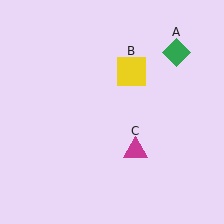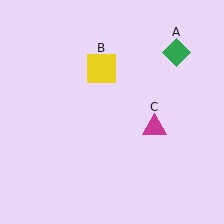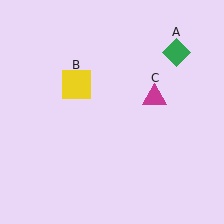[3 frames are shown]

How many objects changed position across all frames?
2 objects changed position: yellow square (object B), magenta triangle (object C).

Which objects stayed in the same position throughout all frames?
Green diamond (object A) remained stationary.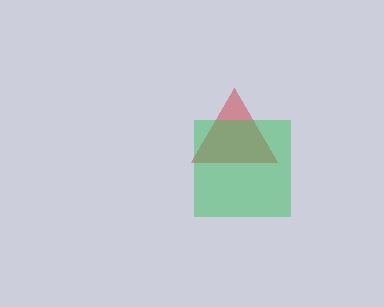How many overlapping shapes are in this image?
There are 2 overlapping shapes in the image.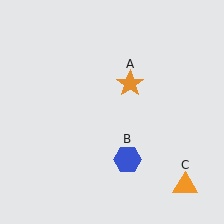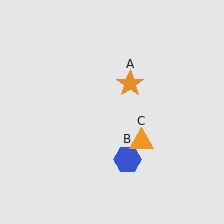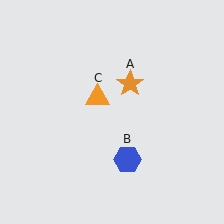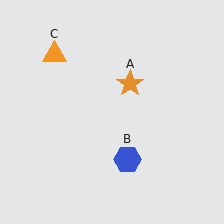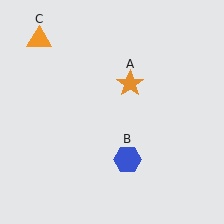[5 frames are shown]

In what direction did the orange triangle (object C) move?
The orange triangle (object C) moved up and to the left.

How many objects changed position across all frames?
1 object changed position: orange triangle (object C).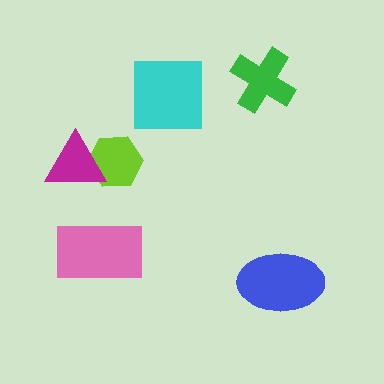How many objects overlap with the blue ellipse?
0 objects overlap with the blue ellipse.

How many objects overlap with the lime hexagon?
1 object overlaps with the lime hexagon.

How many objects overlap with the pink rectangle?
0 objects overlap with the pink rectangle.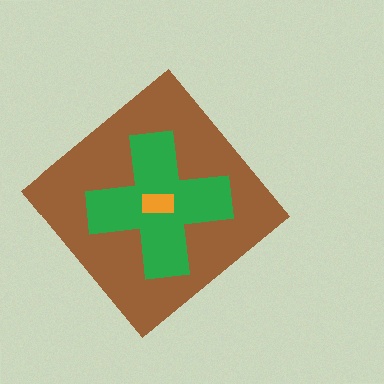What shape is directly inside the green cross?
The orange rectangle.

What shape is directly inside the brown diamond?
The green cross.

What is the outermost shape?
The brown diamond.